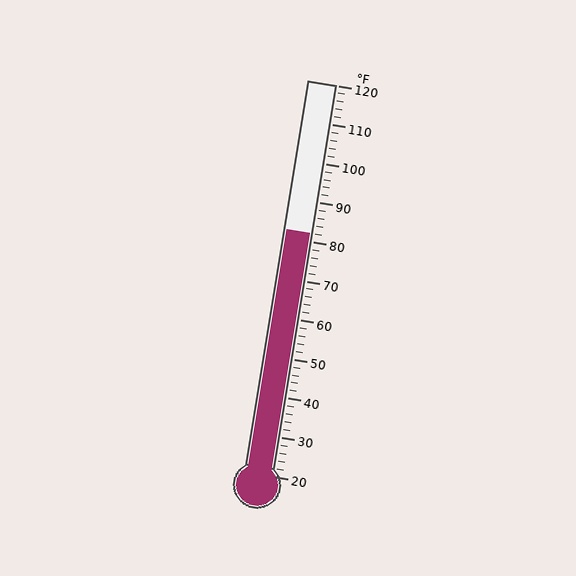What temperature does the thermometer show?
The thermometer shows approximately 82°F.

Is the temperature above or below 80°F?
The temperature is above 80°F.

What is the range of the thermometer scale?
The thermometer scale ranges from 20°F to 120°F.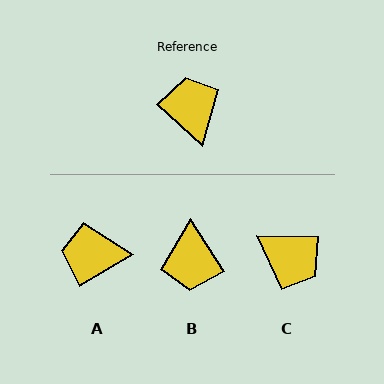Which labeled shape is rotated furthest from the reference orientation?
B, about 165 degrees away.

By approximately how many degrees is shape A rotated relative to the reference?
Approximately 73 degrees counter-clockwise.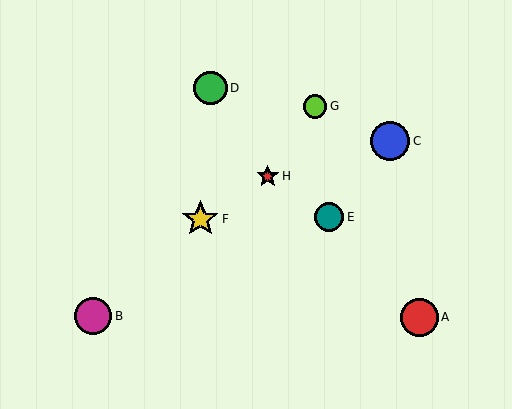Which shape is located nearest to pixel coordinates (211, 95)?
The green circle (labeled D) at (211, 88) is nearest to that location.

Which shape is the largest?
The blue circle (labeled C) is the largest.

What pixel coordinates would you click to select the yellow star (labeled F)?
Click at (200, 219) to select the yellow star F.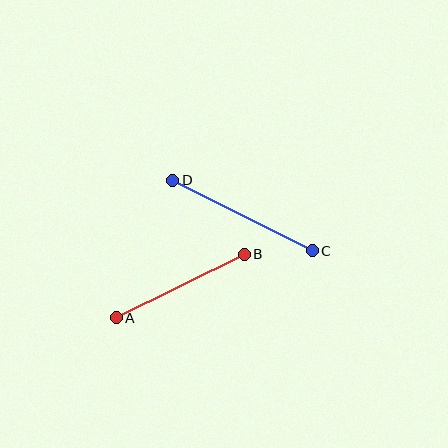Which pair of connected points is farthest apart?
Points C and D are farthest apart.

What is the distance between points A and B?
The distance is approximately 143 pixels.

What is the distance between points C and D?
The distance is approximately 156 pixels.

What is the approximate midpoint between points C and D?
The midpoint is at approximately (242, 216) pixels.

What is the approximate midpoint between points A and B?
The midpoint is at approximately (180, 286) pixels.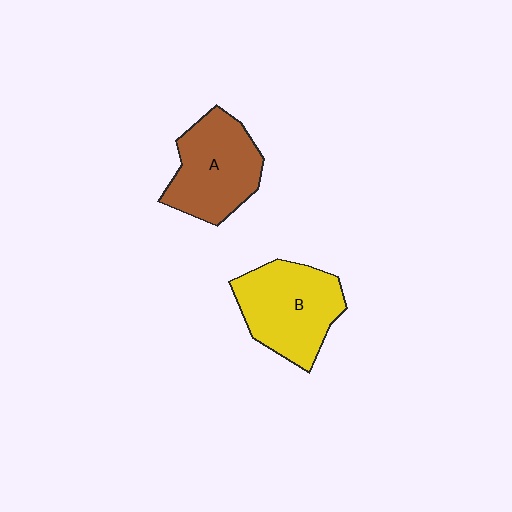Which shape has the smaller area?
Shape A (brown).